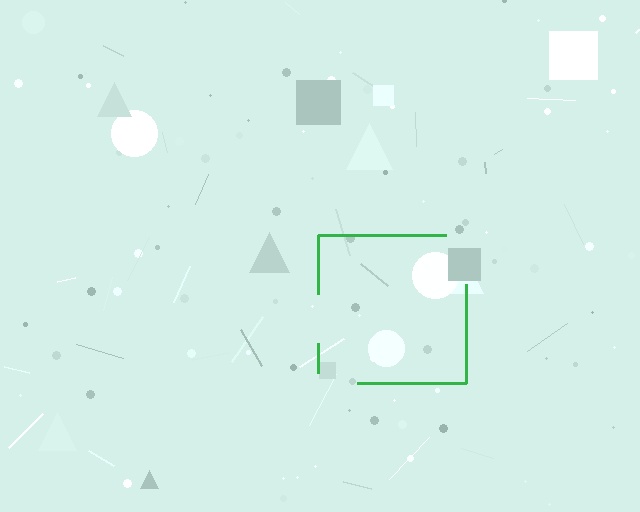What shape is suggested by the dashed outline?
The dashed outline suggests a square.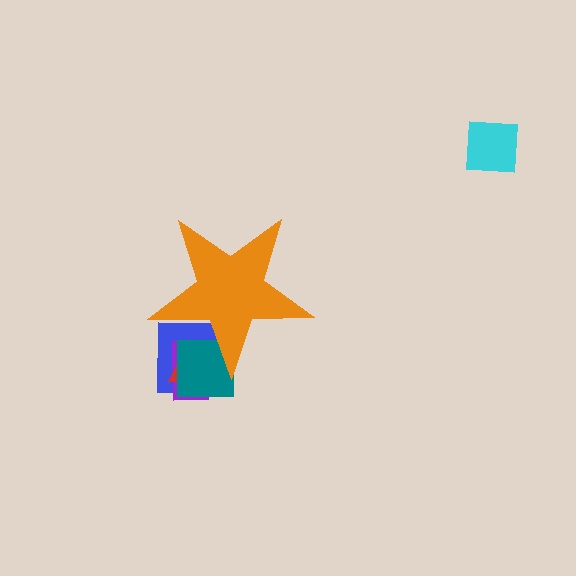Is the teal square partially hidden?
Yes, the teal square is partially hidden behind the orange star.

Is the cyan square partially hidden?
No, the cyan square is fully visible.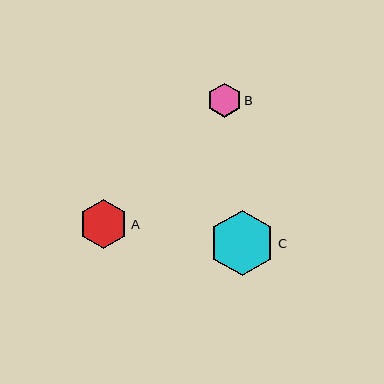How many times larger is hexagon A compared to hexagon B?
Hexagon A is approximately 1.4 times the size of hexagon B.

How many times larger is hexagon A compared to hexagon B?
Hexagon A is approximately 1.4 times the size of hexagon B.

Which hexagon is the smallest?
Hexagon B is the smallest with a size of approximately 34 pixels.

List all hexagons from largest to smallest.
From largest to smallest: C, A, B.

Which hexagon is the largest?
Hexagon C is the largest with a size of approximately 65 pixels.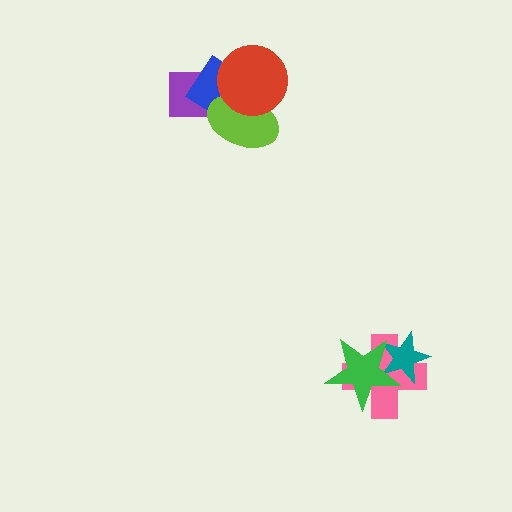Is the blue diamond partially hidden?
Yes, it is partially covered by another shape.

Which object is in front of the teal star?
The green star is in front of the teal star.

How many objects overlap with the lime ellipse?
3 objects overlap with the lime ellipse.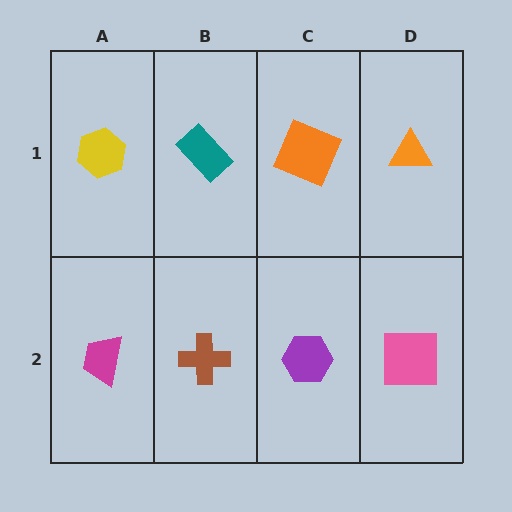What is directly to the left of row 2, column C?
A brown cross.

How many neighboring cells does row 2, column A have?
2.